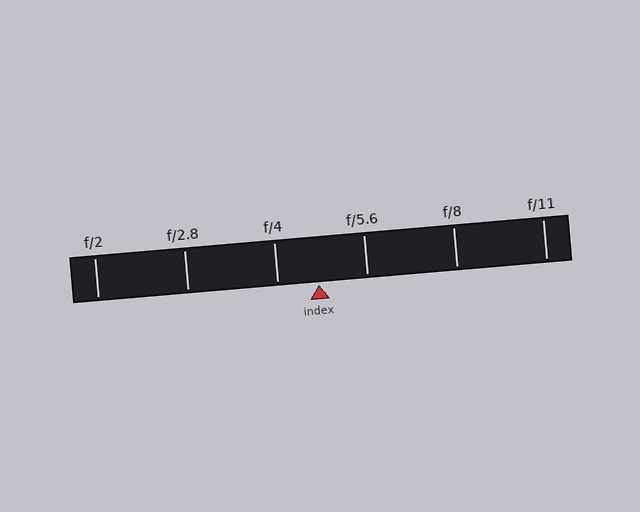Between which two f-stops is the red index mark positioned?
The index mark is between f/4 and f/5.6.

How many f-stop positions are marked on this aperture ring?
There are 6 f-stop positions marked.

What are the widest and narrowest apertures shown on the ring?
The widest aperture shown is f/2 and the narrowest is f/11.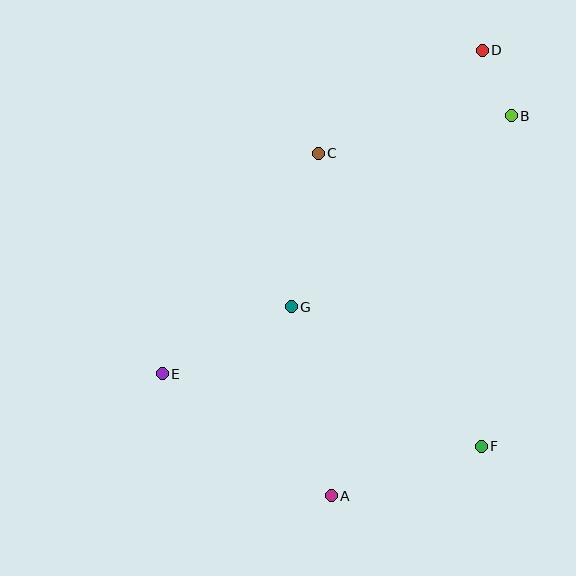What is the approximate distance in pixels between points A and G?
The distance between A and G is approximately 193 pixels.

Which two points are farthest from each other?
Points A and D are farthest from each other.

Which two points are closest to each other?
Points B and D are closest to each other.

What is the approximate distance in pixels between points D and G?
The distance between D and G is approximately 320 pixels.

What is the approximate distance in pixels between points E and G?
The distance between E and G is approximately 145 pixels.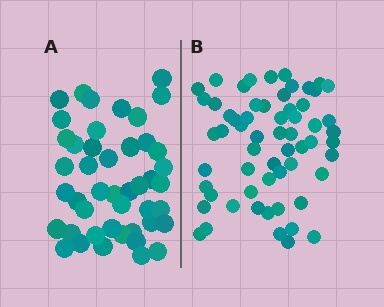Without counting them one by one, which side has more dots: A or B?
Region B (the right region) has more dots.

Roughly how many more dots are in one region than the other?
Region B has approximately 15 more dots than region A.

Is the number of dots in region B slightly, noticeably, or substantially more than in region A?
Region B has noticeably more, but not dramatically so. The ratio is roughly 1.3 to 1.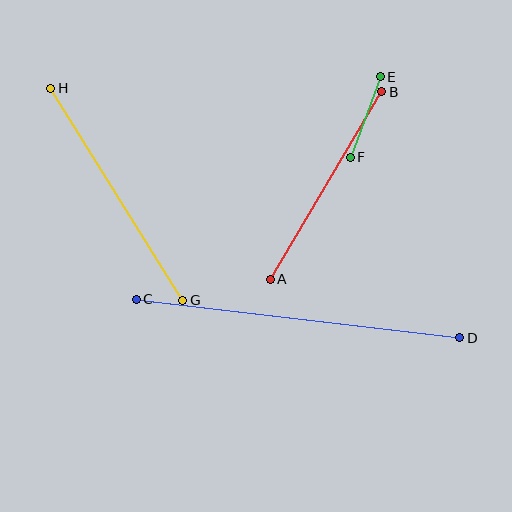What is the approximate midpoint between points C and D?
The midpoint is at approximately (298, 318) pixels.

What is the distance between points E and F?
The distance is approximately 86 pixels.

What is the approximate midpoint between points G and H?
The midpoint is at approximately (117, 194) pixels.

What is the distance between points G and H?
The distance is approximately 250 pixels.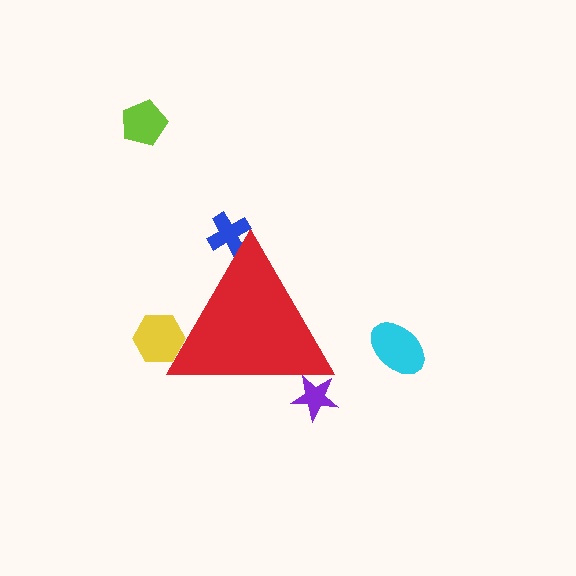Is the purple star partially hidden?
Yes, the purple star is partially hidden behind the red triangle.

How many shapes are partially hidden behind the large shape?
3 shapes are partially hidden.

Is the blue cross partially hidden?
Yes, the blue cross is partially hidden behind the red triangle.